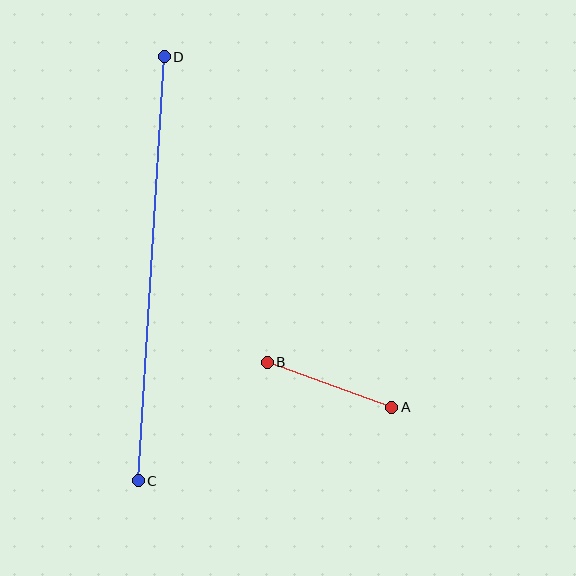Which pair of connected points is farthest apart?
Points C and D are farthest apart.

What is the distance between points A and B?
The distance is approximately 133 pixels.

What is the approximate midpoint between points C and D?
The midpoint is at approximately (151, 269) pixels.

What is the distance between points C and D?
The distance is approximately 425 pixels.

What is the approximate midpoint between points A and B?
The midpoint is at approximately (329, 385) pixels.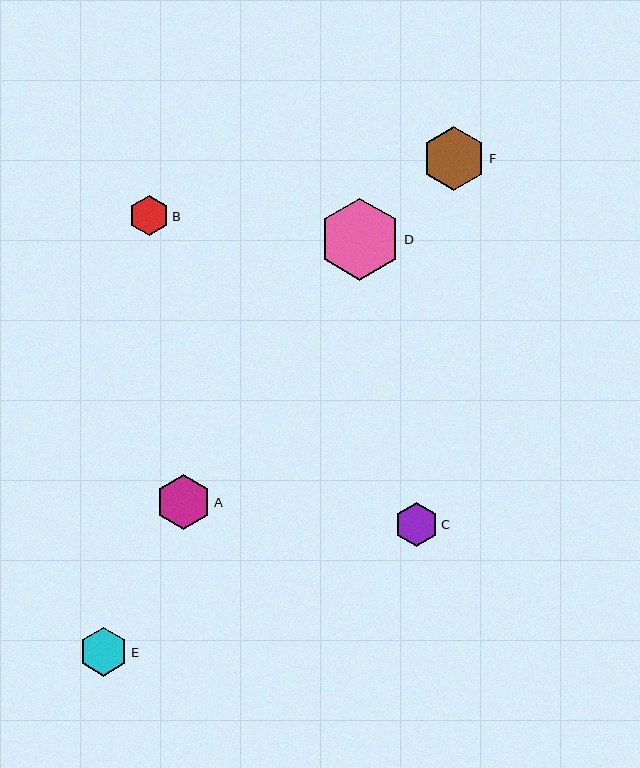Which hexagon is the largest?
Hexagon D is the largest with a size of approximately 82 pixels.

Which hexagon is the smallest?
Hexagon B is the smallest with a size of approximately 40 pixels.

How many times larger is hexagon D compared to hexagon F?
Hexagon D is approximately 1.3 times the size of hexagon F.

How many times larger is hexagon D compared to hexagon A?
Hexagon D is approximately 1.5 times the size of hexagon A.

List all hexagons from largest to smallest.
From largest to smallest: D, F, A, E, C, B.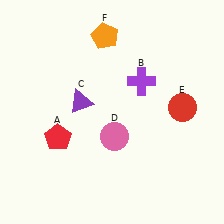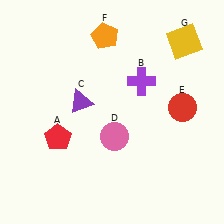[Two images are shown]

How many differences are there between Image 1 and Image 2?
There is 1 difference between the two images.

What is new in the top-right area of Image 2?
A yellow square (G) was added in the top-right area of Image 2.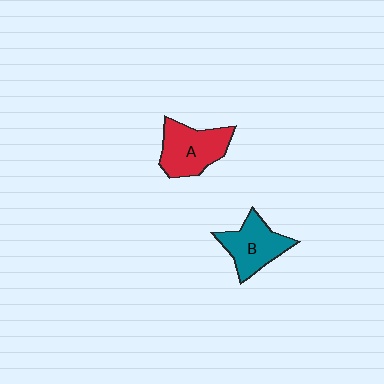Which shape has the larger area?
Shape A (red).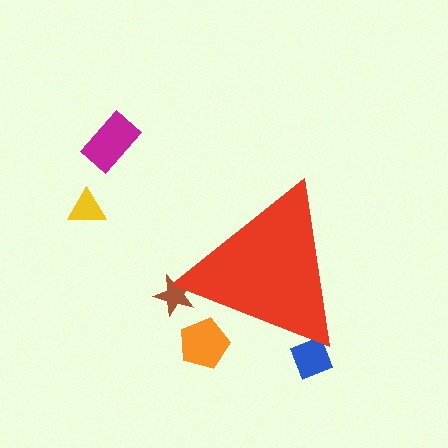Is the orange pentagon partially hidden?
Yes, the orange pentagon is partially hidden behind the red triangle.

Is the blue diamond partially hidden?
Yes, the blue diamond is partially hidden behind the red triangle.